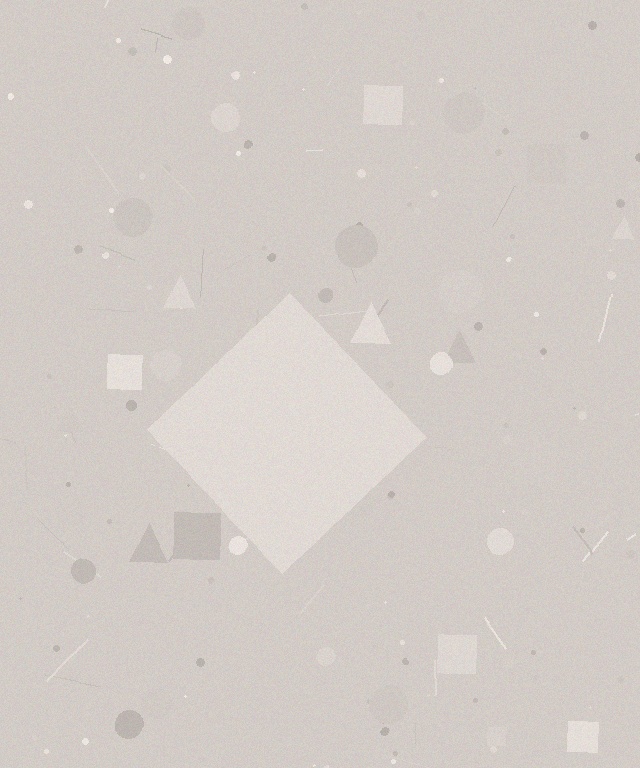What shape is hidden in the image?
A diamond is hidden in the image.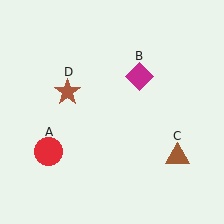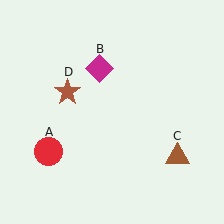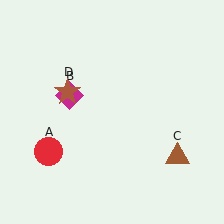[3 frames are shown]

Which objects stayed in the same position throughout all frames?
Red circle (object A) and brown triangle (object C) and brown star (object D) remained stationary.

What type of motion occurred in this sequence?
The magenta diamond (object B) rotated counterclockwise around the center of the scene.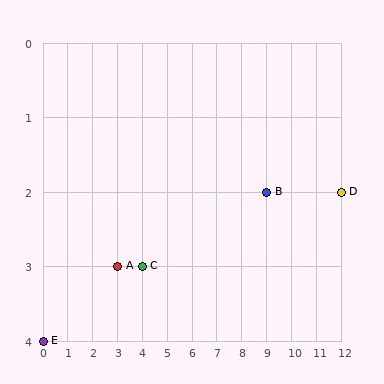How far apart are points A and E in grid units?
Points A and E are 3 columns and 1 row apart (about 3.2 grid units diagonally).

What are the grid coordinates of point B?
Point B is at grid coordinates (9, 2).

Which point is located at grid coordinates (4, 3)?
Point C is at (4, 3).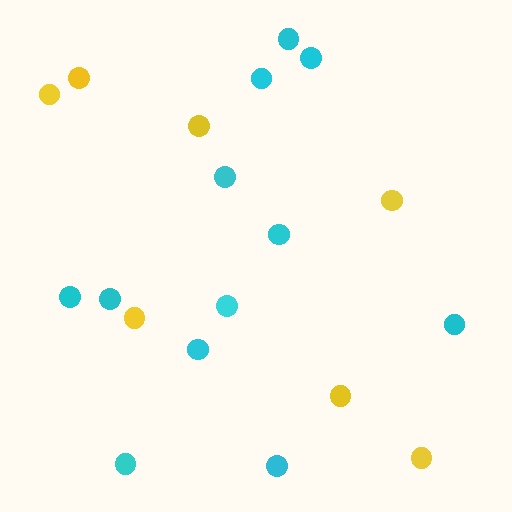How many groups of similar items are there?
There are 2 groups: one group of yellow circles (7) and one group of cyan circles (12).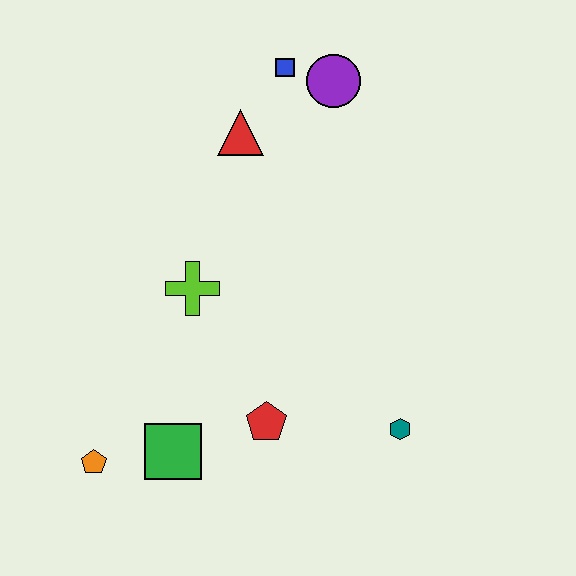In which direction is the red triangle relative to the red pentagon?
The red triangle is above the red pentagon.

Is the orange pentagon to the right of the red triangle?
No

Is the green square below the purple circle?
Yes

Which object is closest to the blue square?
The purple circle is closest to the blue square.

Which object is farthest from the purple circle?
The orange pentagon is farthest from the purple circle.